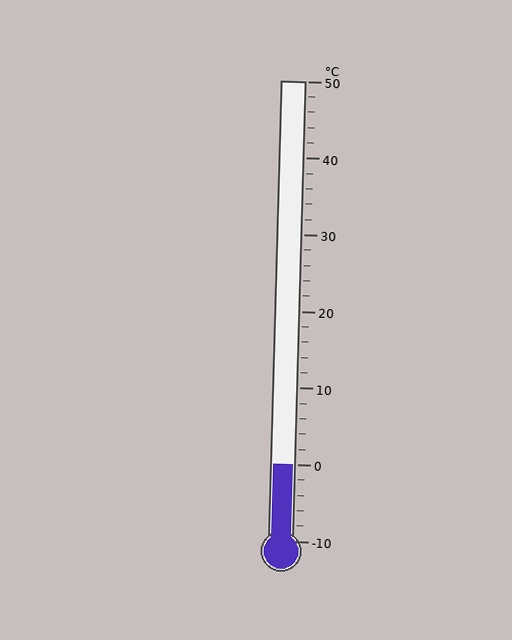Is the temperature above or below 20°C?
The temperature is below 20°C.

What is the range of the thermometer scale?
The thermometer scale ranges from -10°C to 50°C.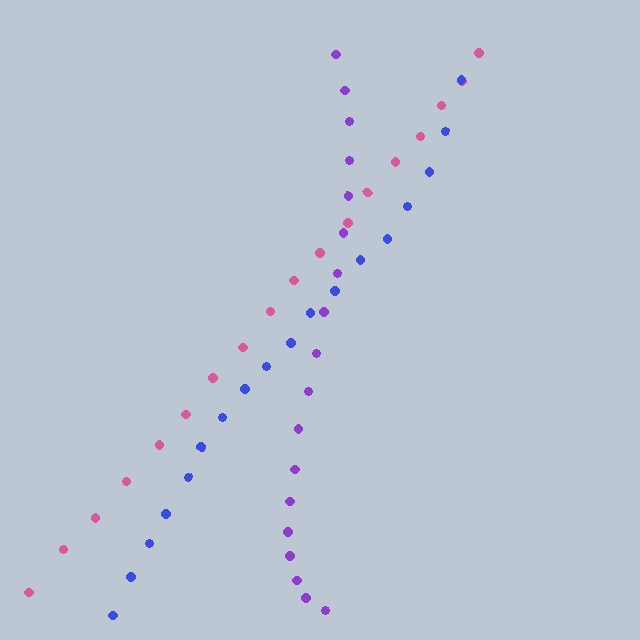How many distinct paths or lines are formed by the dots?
There are 3 distinct paths.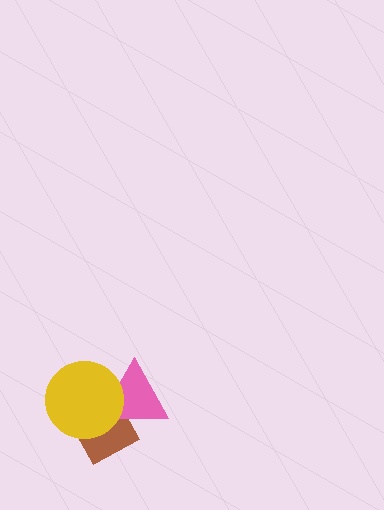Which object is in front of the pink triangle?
The yellow circle is in front of the pink triangle.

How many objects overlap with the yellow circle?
2 objects overlap with the yellow circle.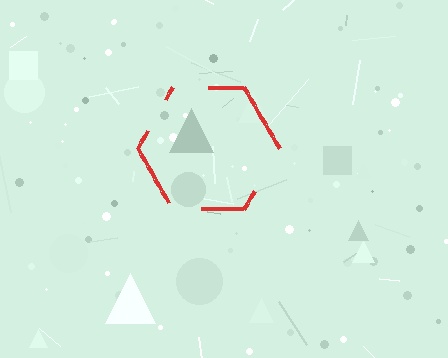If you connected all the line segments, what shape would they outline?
They would outline a hexagon.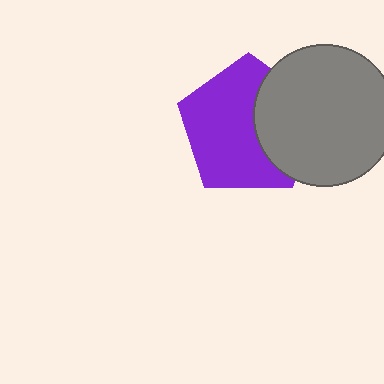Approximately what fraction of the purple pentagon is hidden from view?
Roughly 35% of the purple pentagon is hidden behind the gray circle.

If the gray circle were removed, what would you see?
You would see the complete purple pentagon.